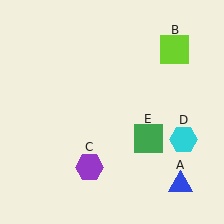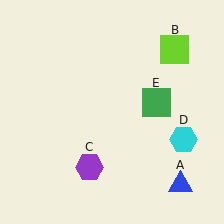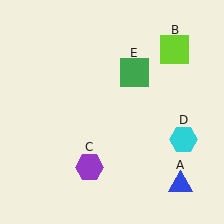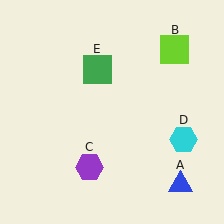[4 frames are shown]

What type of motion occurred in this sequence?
The green square (object E) rotated counterclockwise around the center of the scene.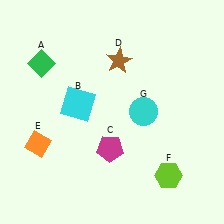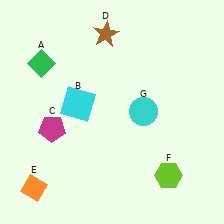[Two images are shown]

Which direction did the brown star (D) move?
The brown star (D) moved up.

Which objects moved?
The objects that moved are: the magenta pentagon (C), the brown star (D), the orange diamond (E).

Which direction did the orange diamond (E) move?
The orange diamond (E) moved down.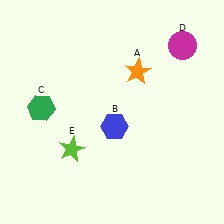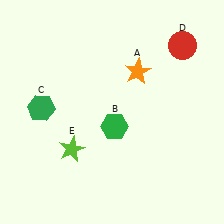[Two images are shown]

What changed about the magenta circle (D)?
In Image 1, D is magenta. In Image 2, it changed to red.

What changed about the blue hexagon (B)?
In Image 1, B is blue. In Image 2, it changed to green.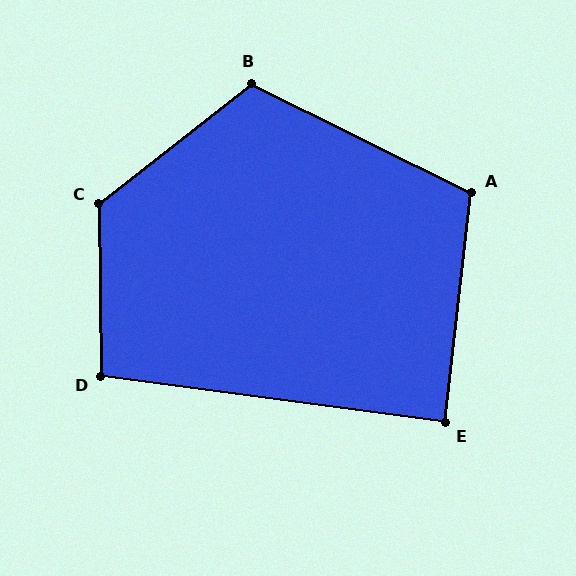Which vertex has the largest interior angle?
C, at approximately 127 degrees.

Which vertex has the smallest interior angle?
E, at approximately 89 degrees.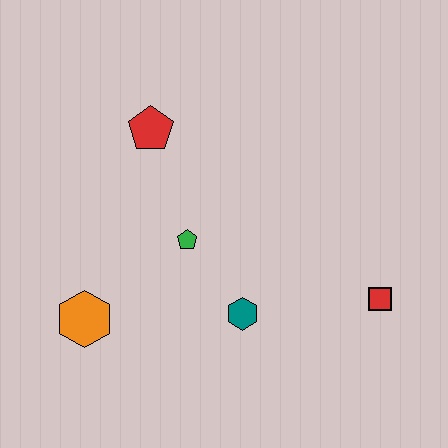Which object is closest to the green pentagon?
The teal hexagon is closest to the green pentagon.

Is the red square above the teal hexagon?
Yes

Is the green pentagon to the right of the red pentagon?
Yes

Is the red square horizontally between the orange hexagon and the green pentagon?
No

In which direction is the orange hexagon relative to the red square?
The orange hexagon is to the left of the red square.